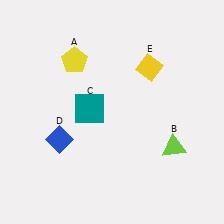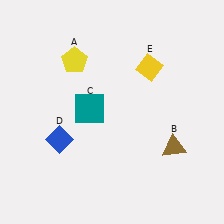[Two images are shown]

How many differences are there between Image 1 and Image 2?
There is 1 difference between the two images.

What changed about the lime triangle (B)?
In Image 1, B is lime. In Image 2, it changed to brown.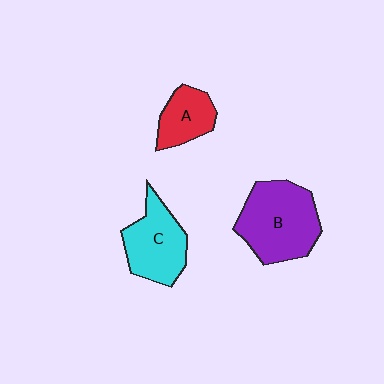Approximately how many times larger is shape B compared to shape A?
Approximately 2.0 times.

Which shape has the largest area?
Shape B (purple).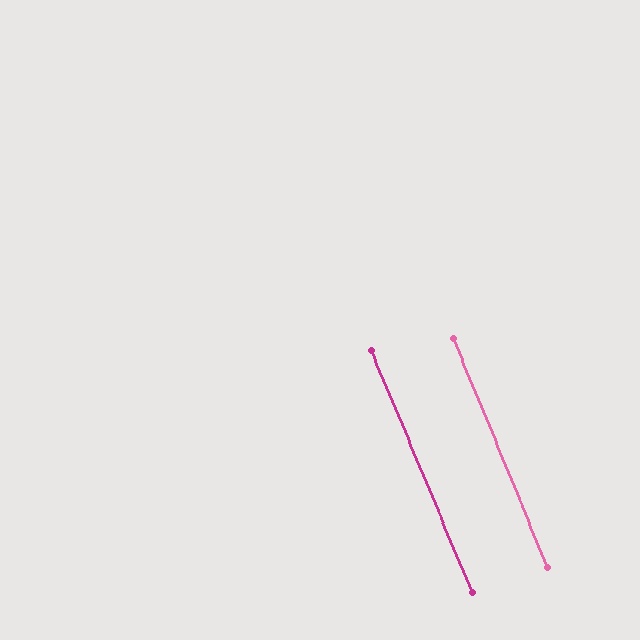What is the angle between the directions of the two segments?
Approximately 0 degrees.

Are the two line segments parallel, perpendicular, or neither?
Parallel — their directions differ by only 0.4°.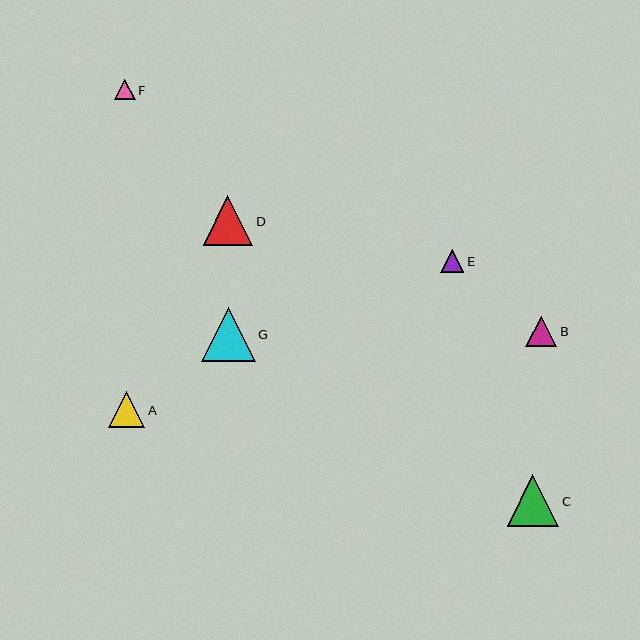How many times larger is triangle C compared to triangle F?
Triangle C is approximately 2.6 times the size of triangle F.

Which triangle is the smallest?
Triangle F is the smallest with a size of approximately 20 pixels.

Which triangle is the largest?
Triangle G is the largest with a size of approximately 54 pixels.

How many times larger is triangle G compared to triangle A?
Triangle G is approximately 1.5 times the size of triangle A.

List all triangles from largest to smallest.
From largest to smallest: G, C, D, A, B, E, F.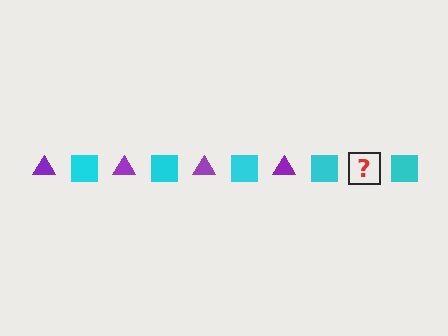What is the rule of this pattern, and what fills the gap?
The rule is that the pattern alternates between purple triangle and cyan square. The gap should be filled with a purple triangle.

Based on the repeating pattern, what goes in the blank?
The blank should be a purple triangle.